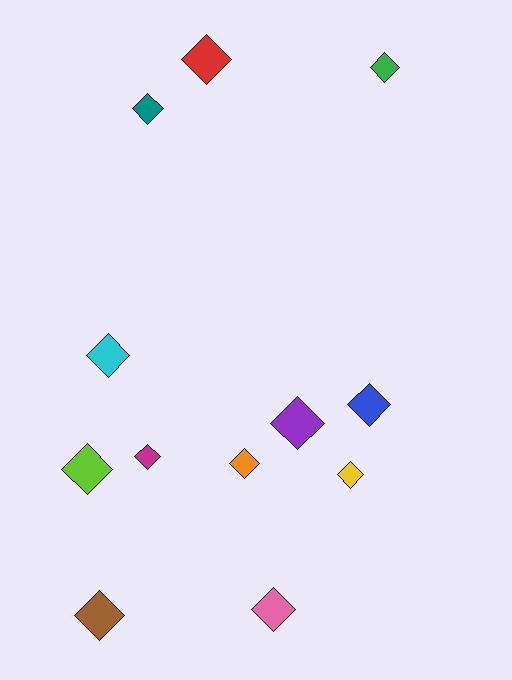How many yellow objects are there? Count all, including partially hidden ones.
There is 1 yellow object.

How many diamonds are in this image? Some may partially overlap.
There are 12 diamonds.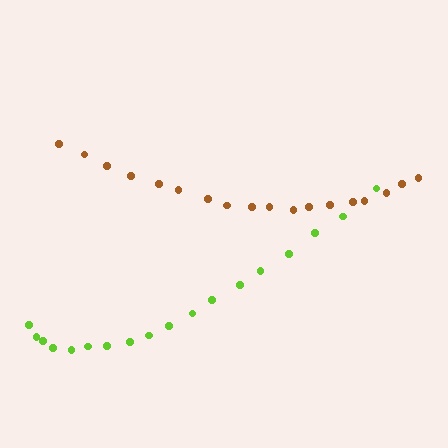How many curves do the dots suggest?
There are 2 distinct paths.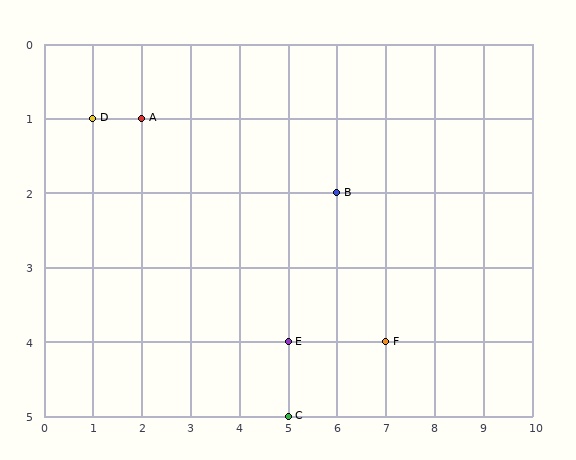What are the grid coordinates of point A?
Point A is at grid coordinates (2, 1).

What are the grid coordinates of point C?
Point C is at grid coordinates (5, 5).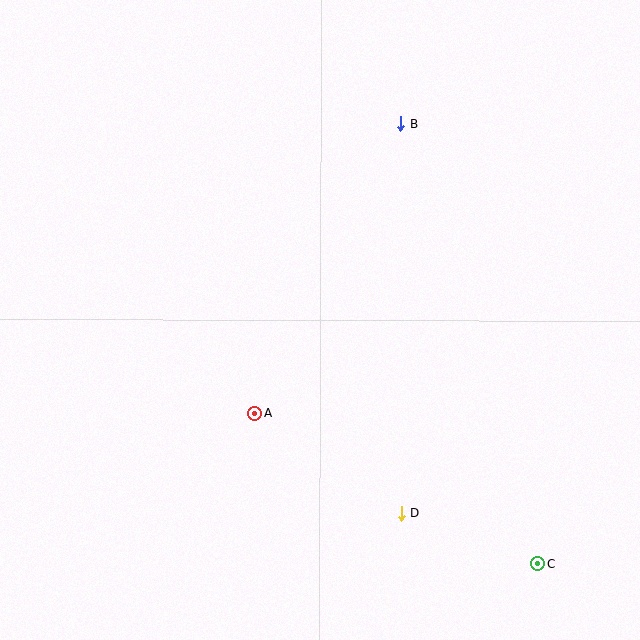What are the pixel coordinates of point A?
Point A is at (254, 413).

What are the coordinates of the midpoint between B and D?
The midpoint between B and D is at (401, 319).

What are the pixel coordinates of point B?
Point B is at (401, 124).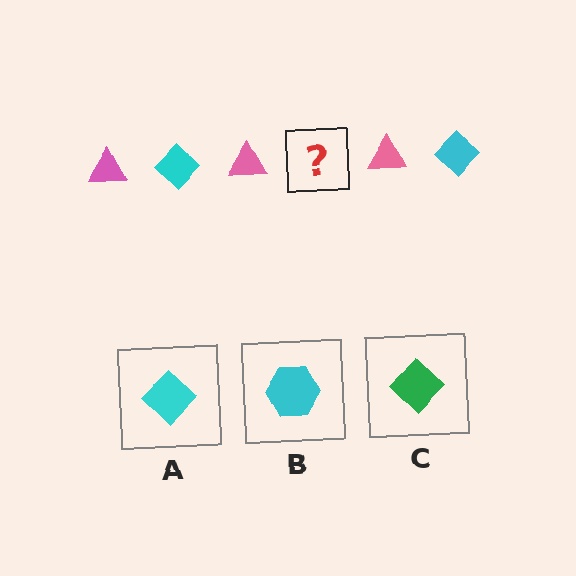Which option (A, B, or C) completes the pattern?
A.